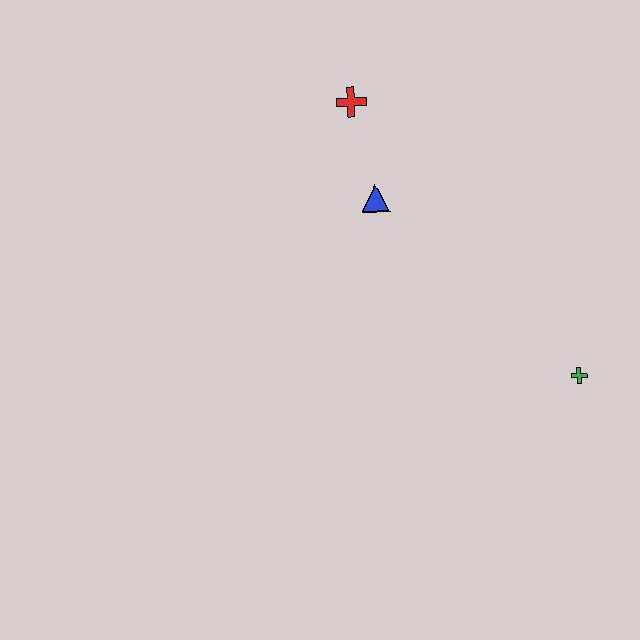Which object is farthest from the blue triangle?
The green cross is farthest from the blue triangle.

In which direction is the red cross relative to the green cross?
The red cross is above the green cross.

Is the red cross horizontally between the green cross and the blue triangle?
No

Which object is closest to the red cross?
The blue triangle is closest to the red cross.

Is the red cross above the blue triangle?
Yes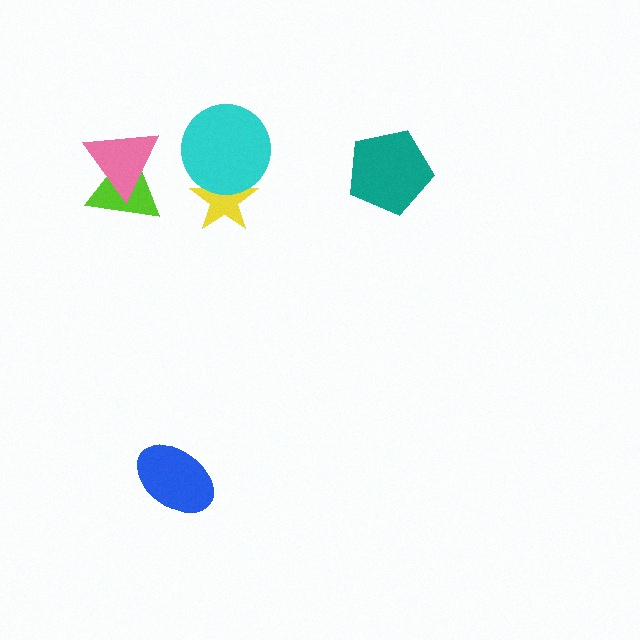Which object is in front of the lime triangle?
The pink triangle is in front of the lime triangle.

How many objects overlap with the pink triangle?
1 object overlaps with the pink triangle.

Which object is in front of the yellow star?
The cyan circle is in front of the yellow star.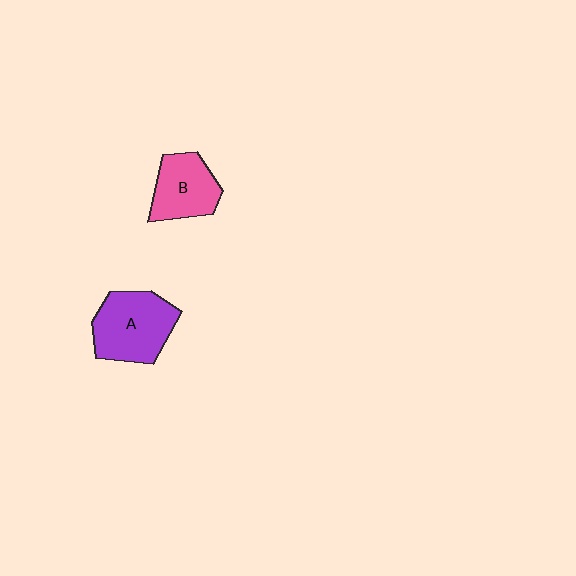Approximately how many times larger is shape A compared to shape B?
Approximately 1.3 times.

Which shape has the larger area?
Shape A (purple).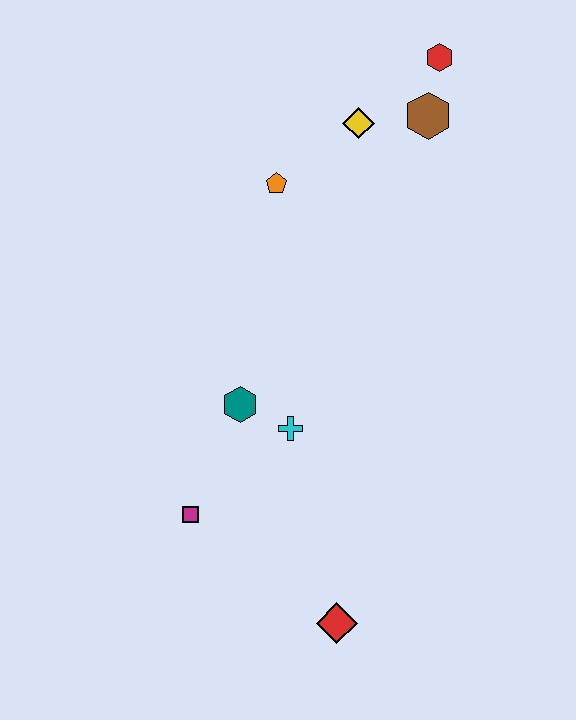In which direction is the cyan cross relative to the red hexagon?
The cyan cross is below the red hexagon.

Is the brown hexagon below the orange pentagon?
No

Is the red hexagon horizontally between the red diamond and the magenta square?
No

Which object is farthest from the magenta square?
The red hexagon is farthest from the magenta square.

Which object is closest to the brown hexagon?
The red hexagon is closest to the brown hexagon.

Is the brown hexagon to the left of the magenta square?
No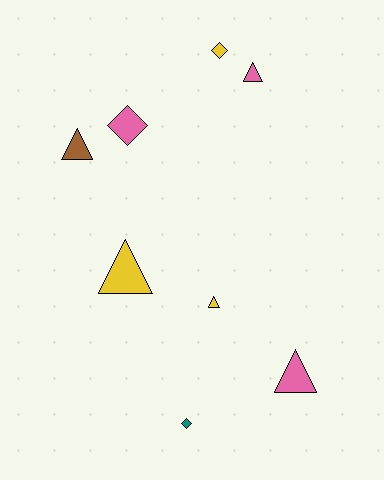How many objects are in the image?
There are 8 objects.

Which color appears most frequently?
Pink, with 3 objects.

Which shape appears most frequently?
Triangle, with 5 objects.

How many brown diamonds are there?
There are no brown diamonds.